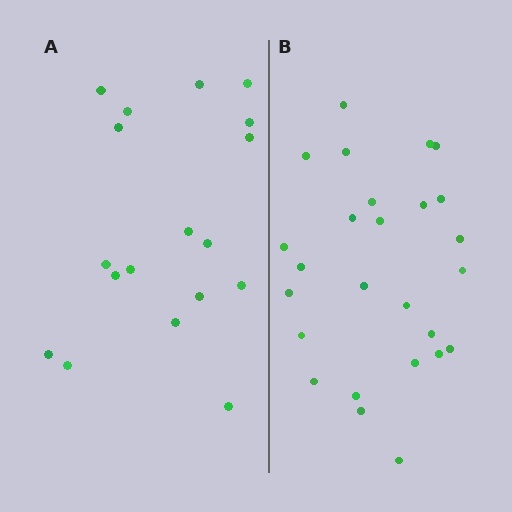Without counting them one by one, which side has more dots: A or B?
Region B (the right region) has more dots.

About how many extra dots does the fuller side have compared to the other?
Region B has roughly 8 or so more dots than region A.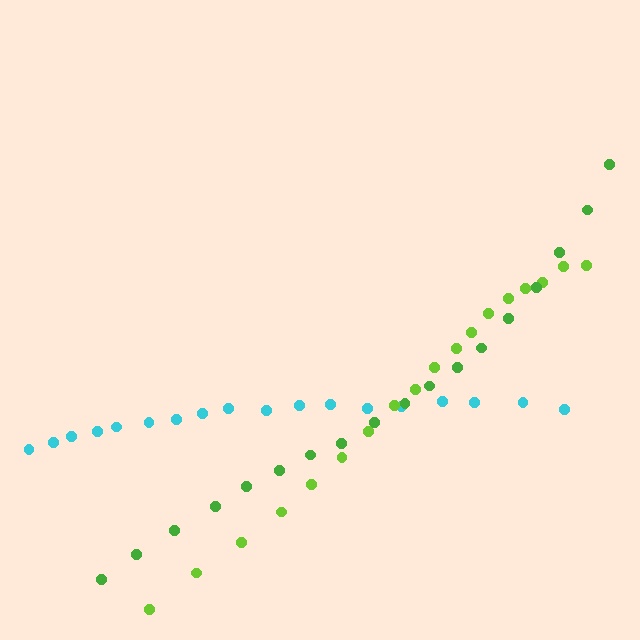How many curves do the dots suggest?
There are 3 distinct paths.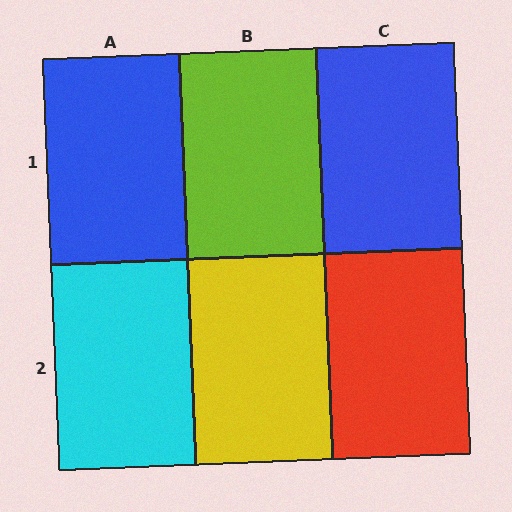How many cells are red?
1 cell is red.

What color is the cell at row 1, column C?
Blue.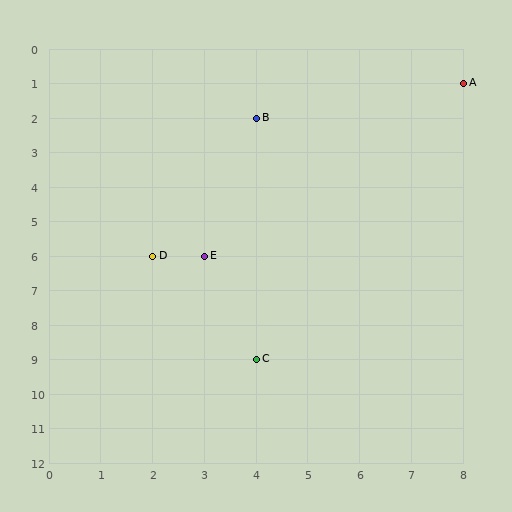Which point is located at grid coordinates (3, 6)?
Point E is at (3, 6).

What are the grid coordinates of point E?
Point E is at grid coordinates (3, 6).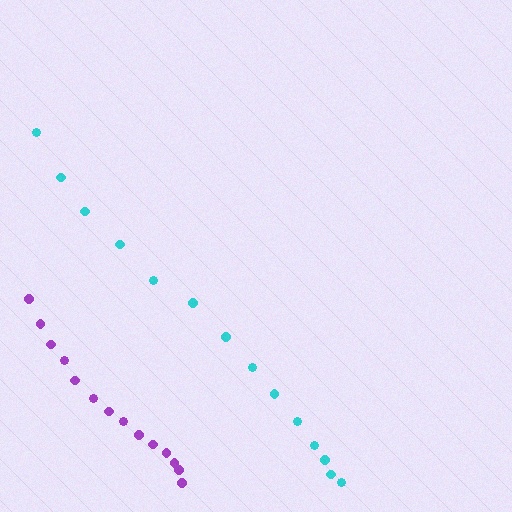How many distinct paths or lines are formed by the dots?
There are 2 distinct paths.